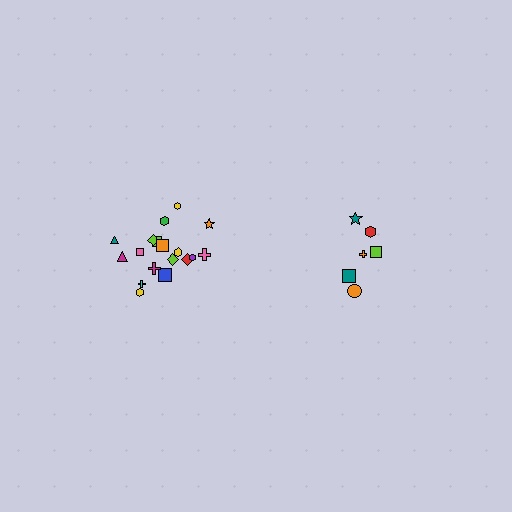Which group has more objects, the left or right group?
The left group.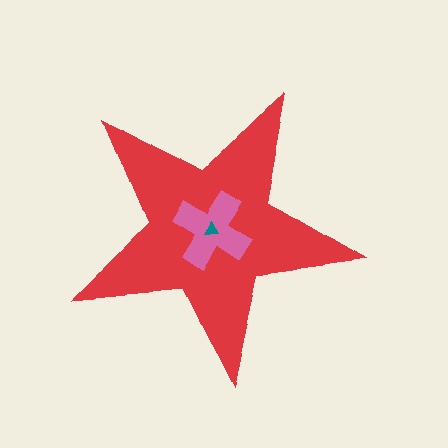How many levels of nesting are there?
3.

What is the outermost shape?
The red star.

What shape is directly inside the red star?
The pink cross.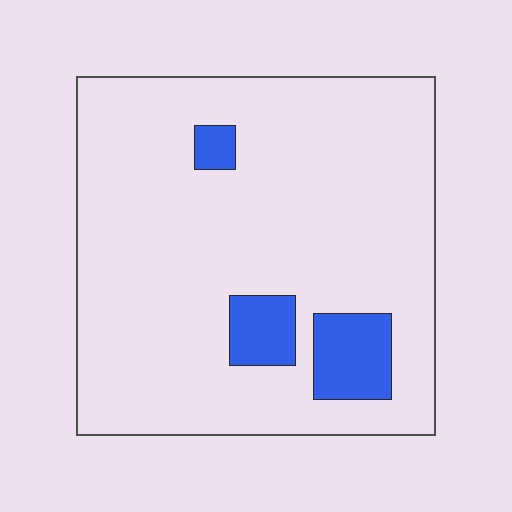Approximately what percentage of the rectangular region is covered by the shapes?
Approximately 10%.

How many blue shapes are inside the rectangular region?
3.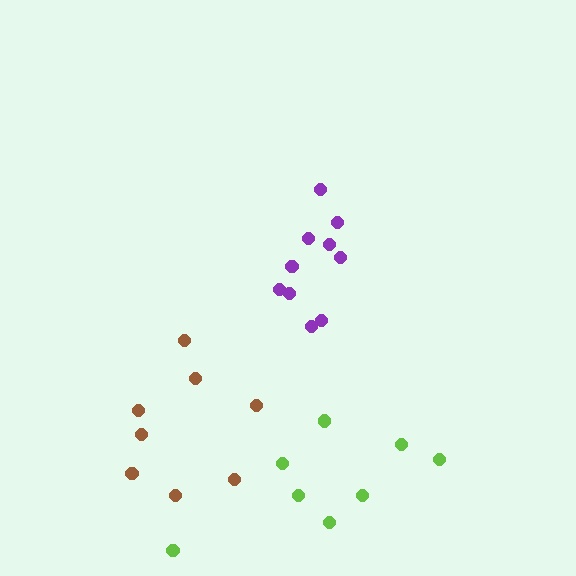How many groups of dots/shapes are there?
There are 3 groups.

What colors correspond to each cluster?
The clusters are colored: purple, brown, lime.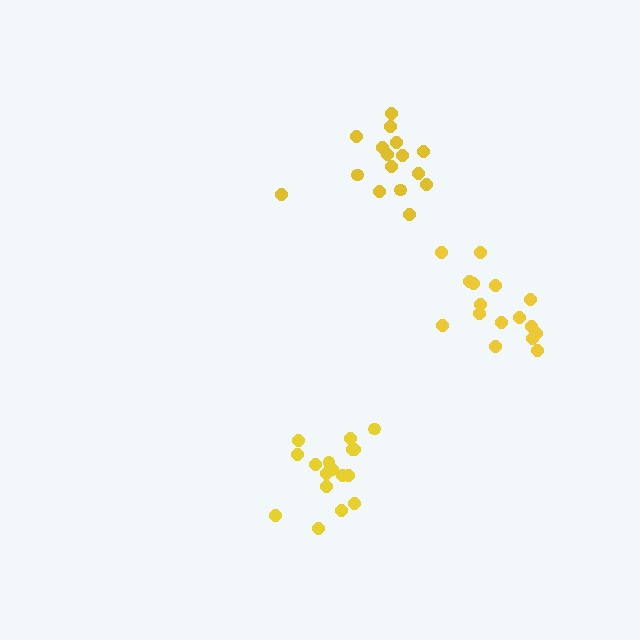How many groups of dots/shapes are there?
There are 3 groups.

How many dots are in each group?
Group 1: 17 dots, Group 2: 16 dots, Group 3: 16 dots (49 total).